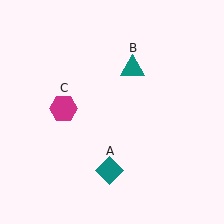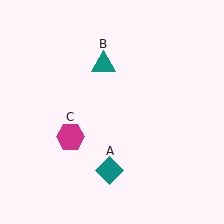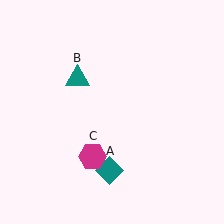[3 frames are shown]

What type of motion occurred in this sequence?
The teal triangle (object B), magenta hexagon (object C) rotated counterclockwise around the center of the scene.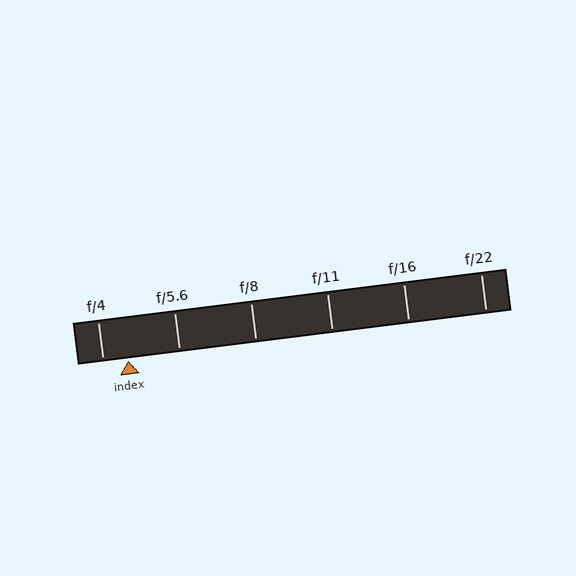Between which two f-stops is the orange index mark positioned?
The index mark is between f/4 and f/5.6.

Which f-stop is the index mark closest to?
The index mark is closest to f/4.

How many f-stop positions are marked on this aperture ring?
There are 6 f-stop positions marked.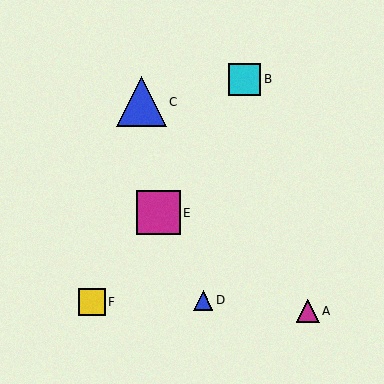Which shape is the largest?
The blue triangle (labeled C) is the largest.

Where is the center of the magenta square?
The center of the magenta square is at (158, 213).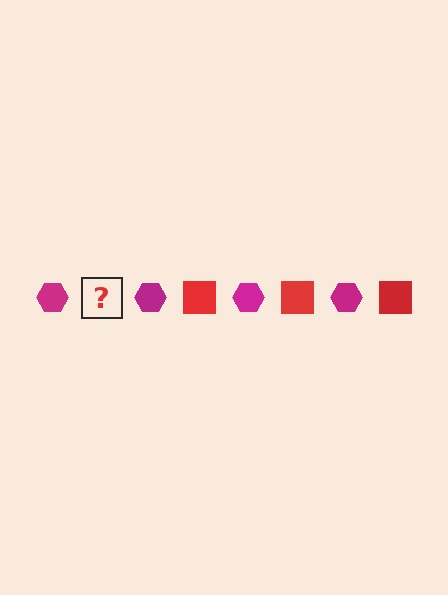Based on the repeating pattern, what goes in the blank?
The blank should be a red square.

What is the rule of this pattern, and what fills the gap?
The rule is that the pattern alternates between magenta hexagon and red square. The gap should be filled with a red square.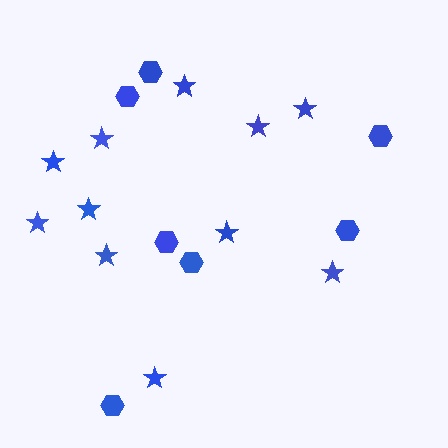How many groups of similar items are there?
There are 2 groups: one group of stars (11) and one group of hexagons (7).